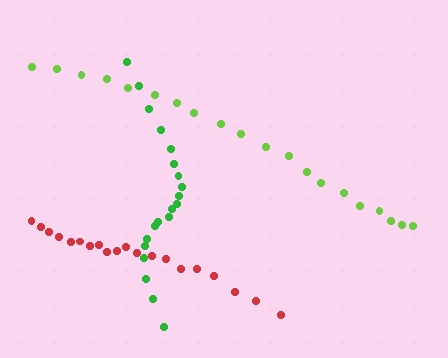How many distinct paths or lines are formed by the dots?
There are 3 distinct paths.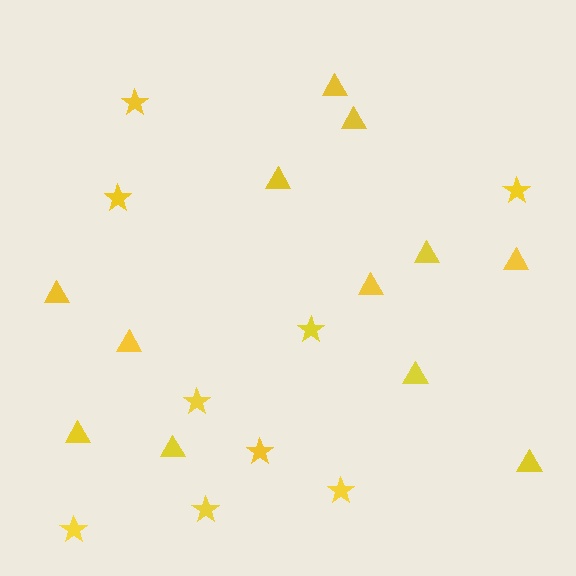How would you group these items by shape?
There are 2 groups: one group of stars (9) and one group of triangles (12).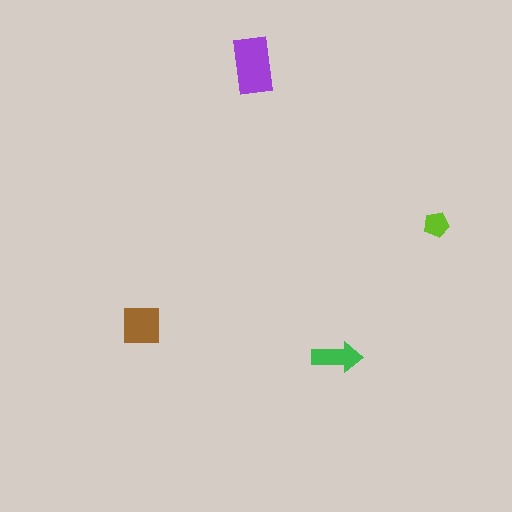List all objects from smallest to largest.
The lime pentagon, the green arrow, the brown square, the purple rectangle.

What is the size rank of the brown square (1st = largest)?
2nd.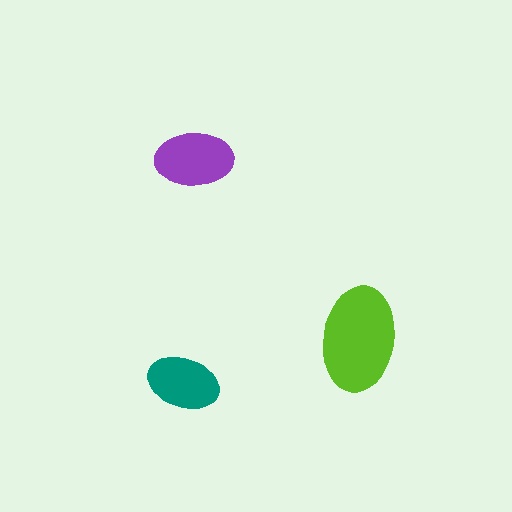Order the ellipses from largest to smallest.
the lime one, the purple one, the teal one.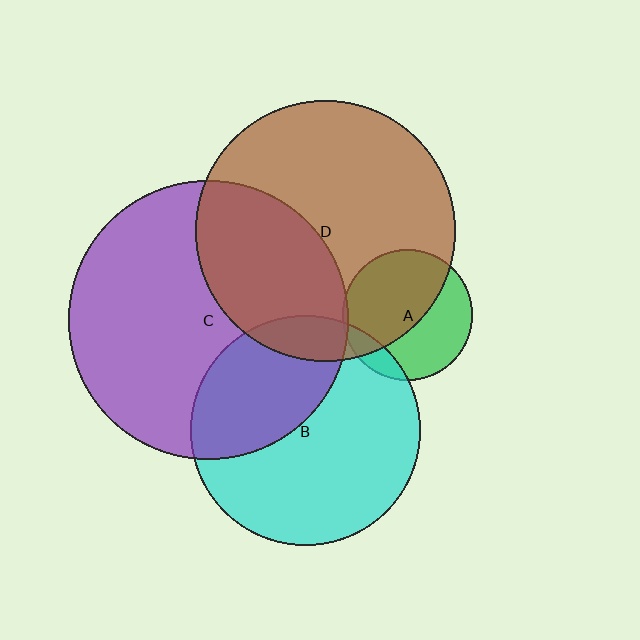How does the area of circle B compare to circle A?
Approximately 3.1 times.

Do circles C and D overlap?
Yes.